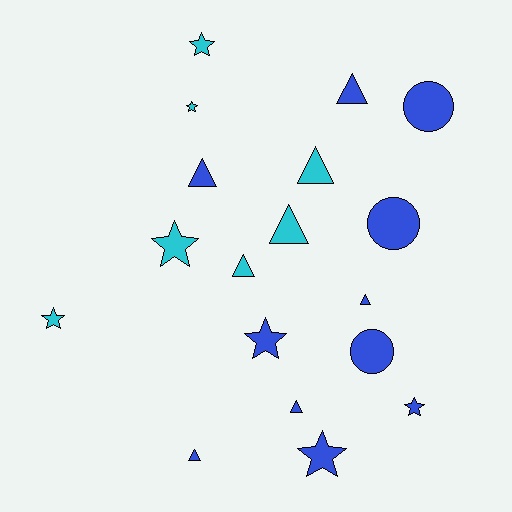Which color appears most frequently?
Blue, with 11 objects.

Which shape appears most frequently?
Triangle, with 8 objects.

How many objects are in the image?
There are 18 objects.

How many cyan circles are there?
There are no cyan circles.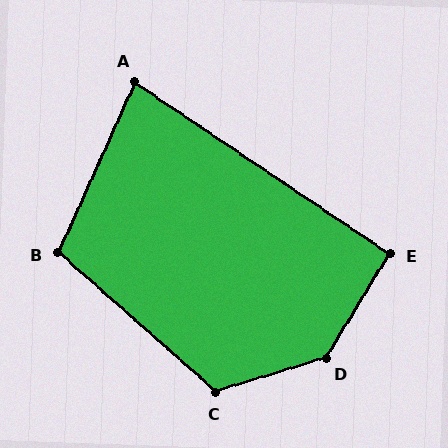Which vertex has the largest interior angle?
D, at approximately 138 degrees.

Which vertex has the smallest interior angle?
A, at approximately 80 degrees.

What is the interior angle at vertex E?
Approximately 93 degrees (approximately right).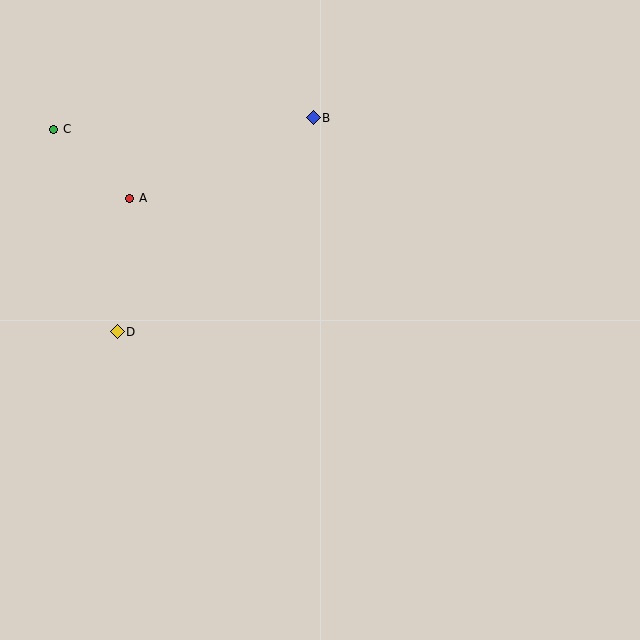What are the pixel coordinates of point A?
Point A is at (130, 198).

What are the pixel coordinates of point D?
Point D is at (117, 332).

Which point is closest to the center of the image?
Point B at (313, 118) is closest to the center.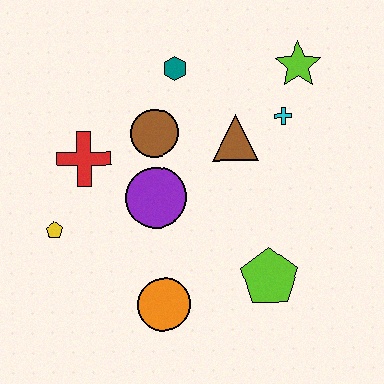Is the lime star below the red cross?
No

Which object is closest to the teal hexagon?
The brown circle is closest to the teal hexagon.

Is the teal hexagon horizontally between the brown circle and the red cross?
No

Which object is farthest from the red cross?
The lime star is farthest from the red cross.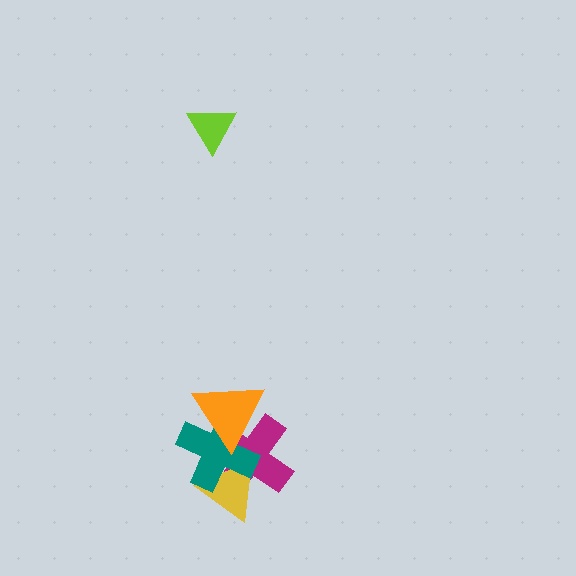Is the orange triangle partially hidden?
No, no other shape covers it.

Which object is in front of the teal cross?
The orange triangle is in front of the teal cross.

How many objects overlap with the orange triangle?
2 objects overlap with the orange triangle.